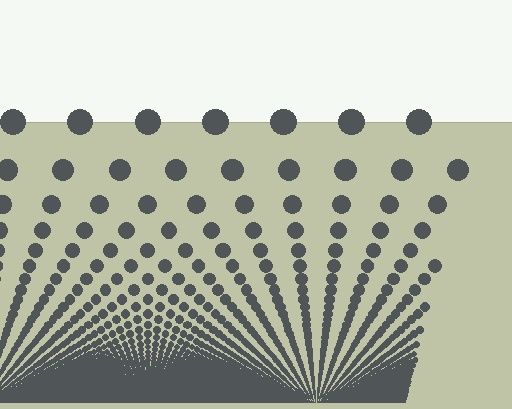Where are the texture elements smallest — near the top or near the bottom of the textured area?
Near the bottom.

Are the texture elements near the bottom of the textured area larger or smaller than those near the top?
Smaller. The gradient is inverted — elements near the bottom are smaller and denser.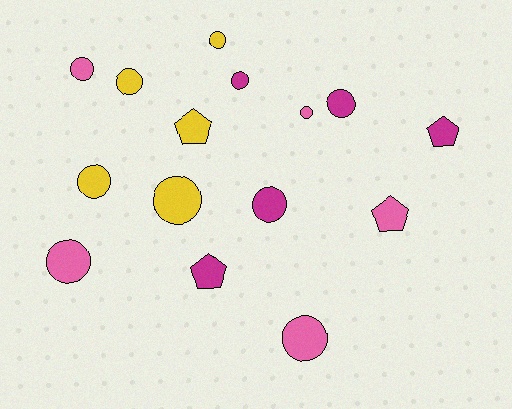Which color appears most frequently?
Yellow, with 5 objects.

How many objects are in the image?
There are 15 objects.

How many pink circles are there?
There are 4 pink circles.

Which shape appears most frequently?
Circle, with 11 objects.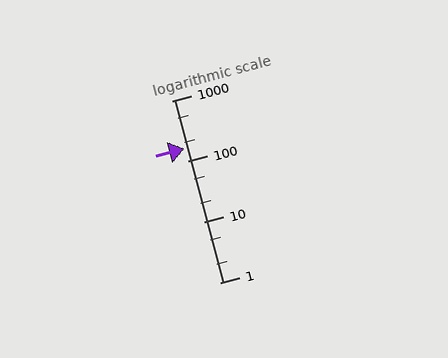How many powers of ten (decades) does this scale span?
The scale spans 3 decades, from 1 to 1000.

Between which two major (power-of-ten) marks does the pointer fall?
The pointer is between 100 and 1000.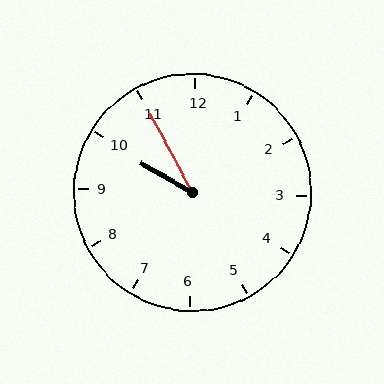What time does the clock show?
9:55.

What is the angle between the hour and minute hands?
Approximately 32 degrees.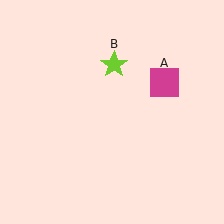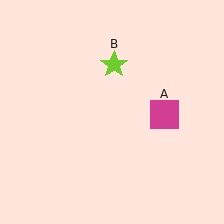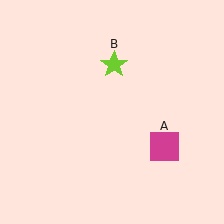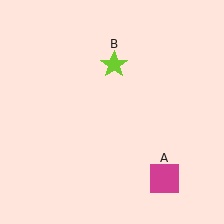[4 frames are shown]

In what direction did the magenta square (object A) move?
The magenta square (object A) moved down.